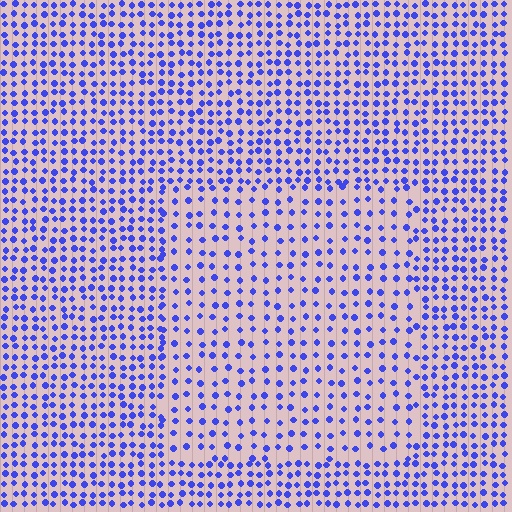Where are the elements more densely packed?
The elements are more densely packed outside the rectangle boundary.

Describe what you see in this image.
The image contains small blue elements arranged at two different densities. A rectangle-shaped region is visible where the elements are less densely packed than the surrounding area.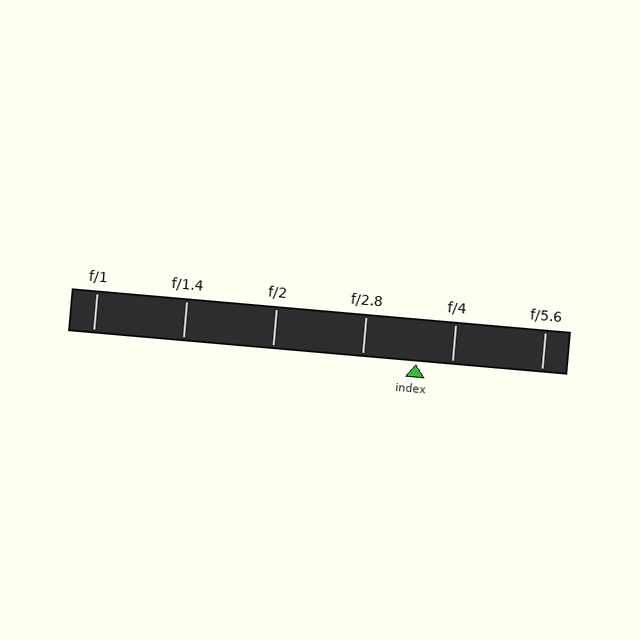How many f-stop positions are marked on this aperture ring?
There are 6 f-stop positions marked.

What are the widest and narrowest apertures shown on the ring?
The widest aperture shown is f/1 and the narrowest is f/5.6.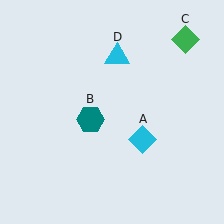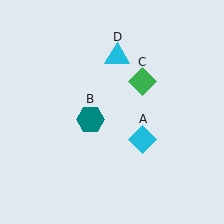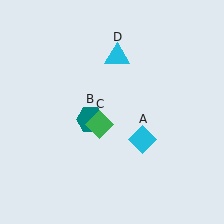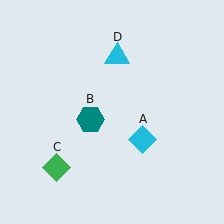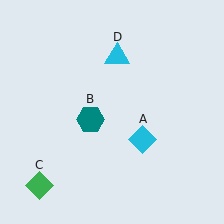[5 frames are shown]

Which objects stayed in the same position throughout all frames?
Cyan diamond (object A) and teal hexagon (object B) and cyan triangle (object D) remained stationary.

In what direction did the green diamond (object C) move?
The green diamond (object C) moved down and to the left.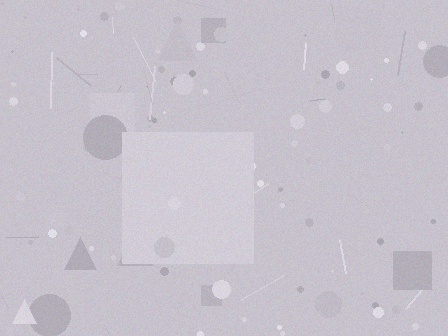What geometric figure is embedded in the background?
A square is embedded in the background.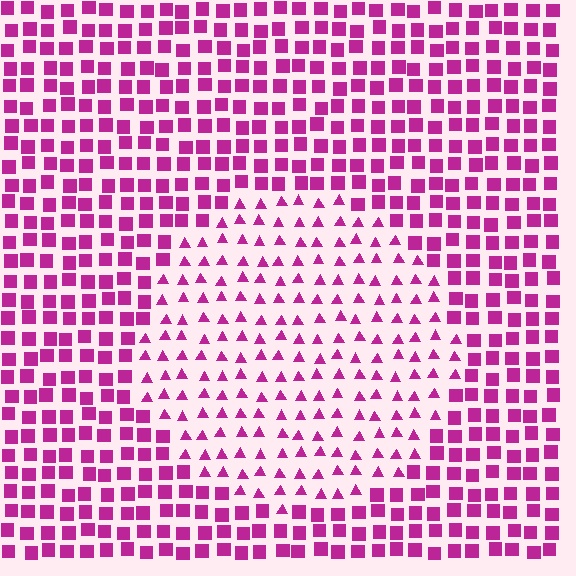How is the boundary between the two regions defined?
The boundary is defined by a change in element shape: triangles inside vs. squares outside. All elements share the same color and spacing.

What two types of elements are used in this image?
The image uses triangles inside the circle region and squares outside it.